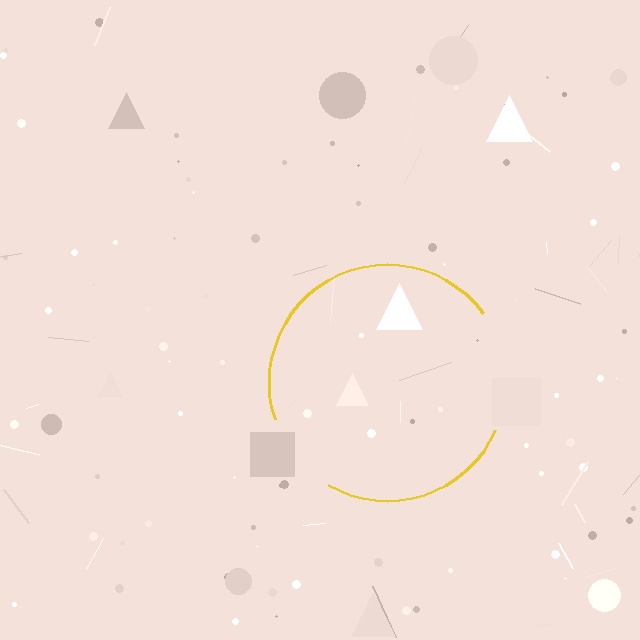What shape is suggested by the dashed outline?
The dashed outline suggests a circle.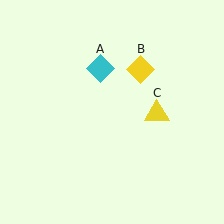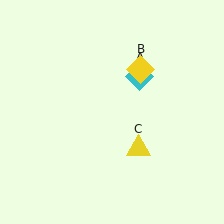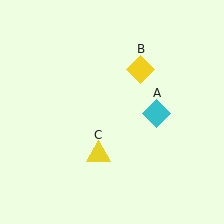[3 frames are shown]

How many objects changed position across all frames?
2 objects changed position: cyan diamond (object A), yellow triangle (object C).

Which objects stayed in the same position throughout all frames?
Yellow diamond (object B) remained stationary.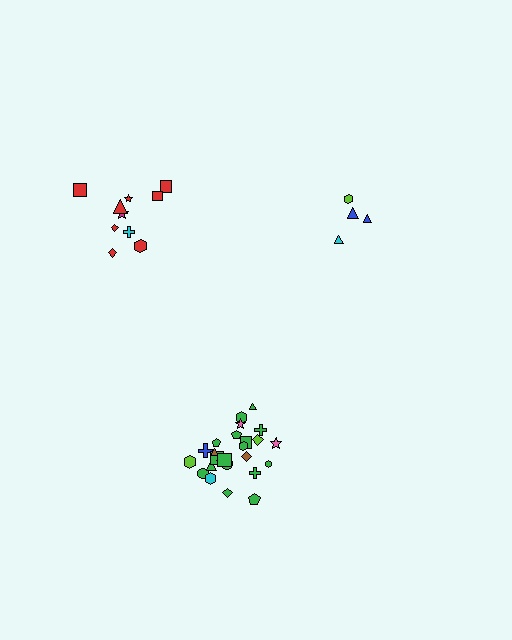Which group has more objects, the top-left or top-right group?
The top-left group.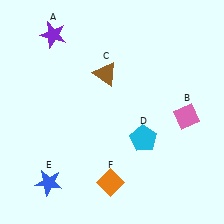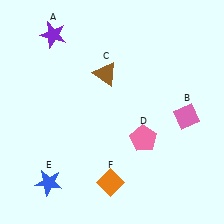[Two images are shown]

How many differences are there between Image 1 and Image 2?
There is 1 difference between the two images.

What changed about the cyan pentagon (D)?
In Image 1, D is cyan. In Image 2, it changed to pink.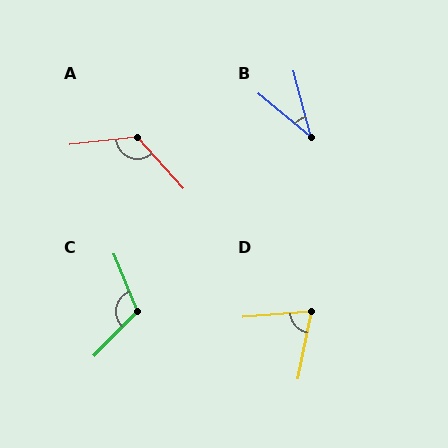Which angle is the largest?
A, at approximately 126 degrees.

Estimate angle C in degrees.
Approximately 114 degrees.